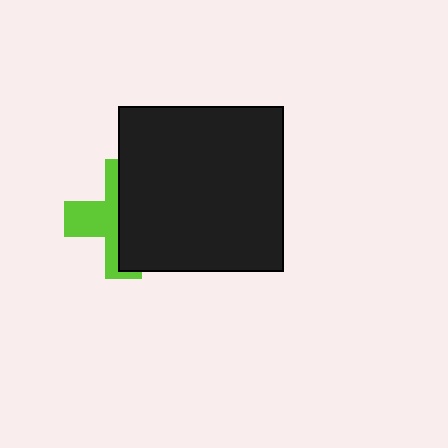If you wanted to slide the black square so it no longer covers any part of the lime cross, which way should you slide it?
Slide it right — that is the most direct way to separate the two shapes.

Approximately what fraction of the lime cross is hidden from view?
Roughly 57% of the lime cross is hidden behind the black square.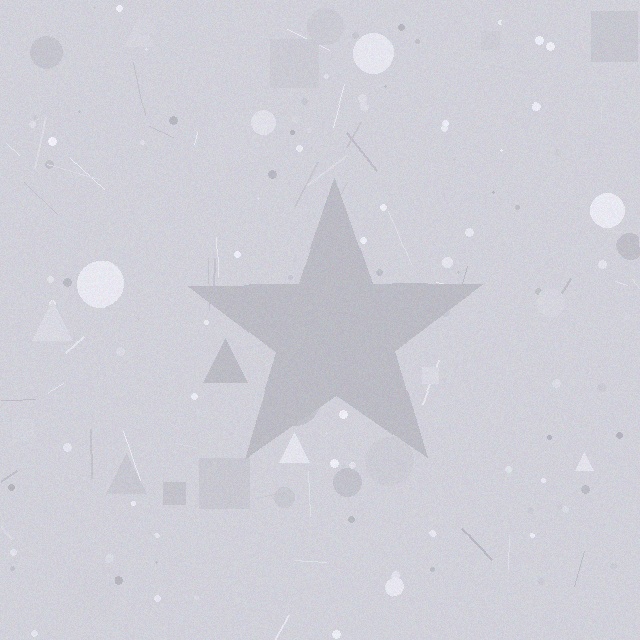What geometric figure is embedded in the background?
A star is embedded in the background.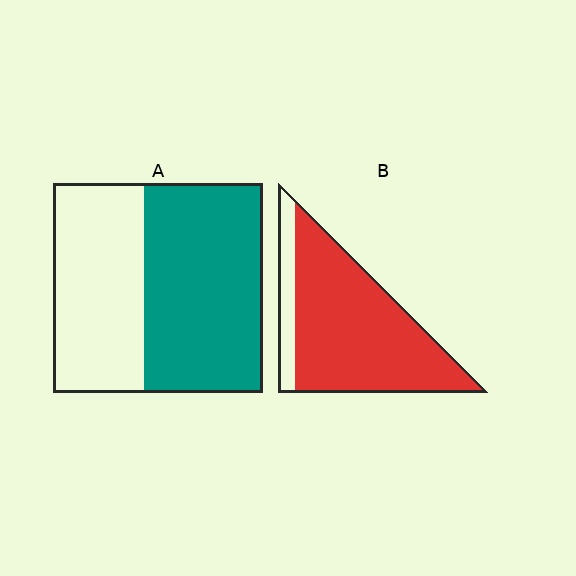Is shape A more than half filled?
Yes.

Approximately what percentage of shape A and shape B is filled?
A is approximately 55% and B is approximately 85%.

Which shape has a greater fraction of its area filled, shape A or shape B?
Shape B.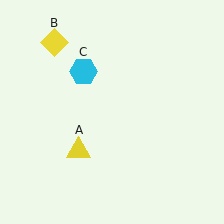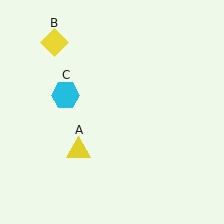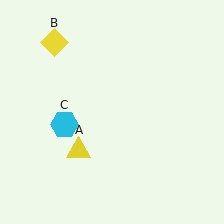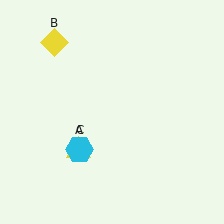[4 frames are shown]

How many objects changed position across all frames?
1 object changed position: cyan hexagon (object C).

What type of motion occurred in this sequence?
The cyan hexagon (object C) rotated counterclockwise around the center of the scene.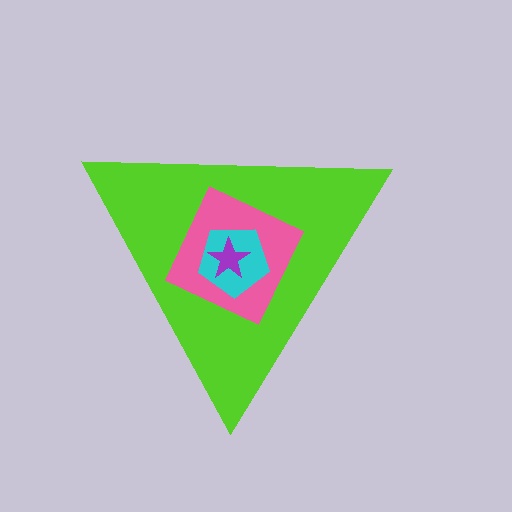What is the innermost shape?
The purple star.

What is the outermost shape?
The lime triangle.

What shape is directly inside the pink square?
The cyan pentagon.